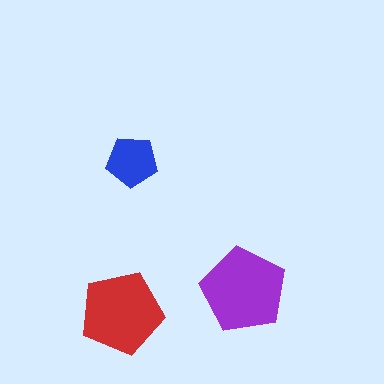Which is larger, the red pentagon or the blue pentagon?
The red one.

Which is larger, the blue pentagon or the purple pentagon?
The purple one.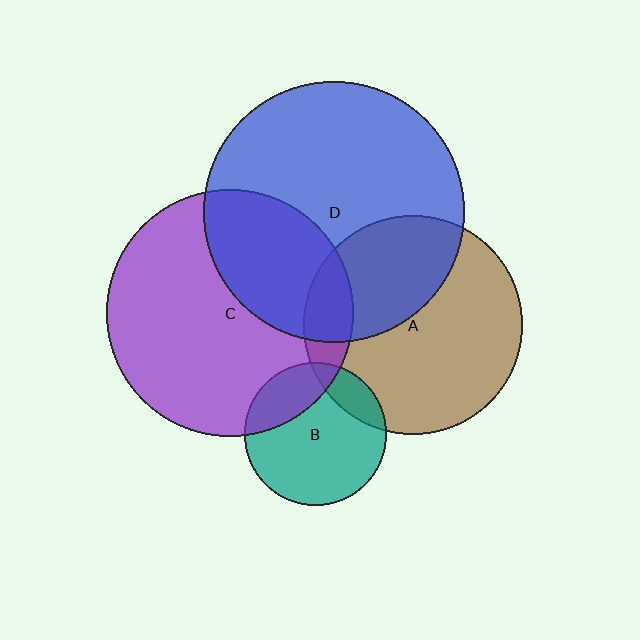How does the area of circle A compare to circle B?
Approximately 2.4 times.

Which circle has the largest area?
Circle D (blue).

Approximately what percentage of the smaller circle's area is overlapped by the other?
Approximately 15%.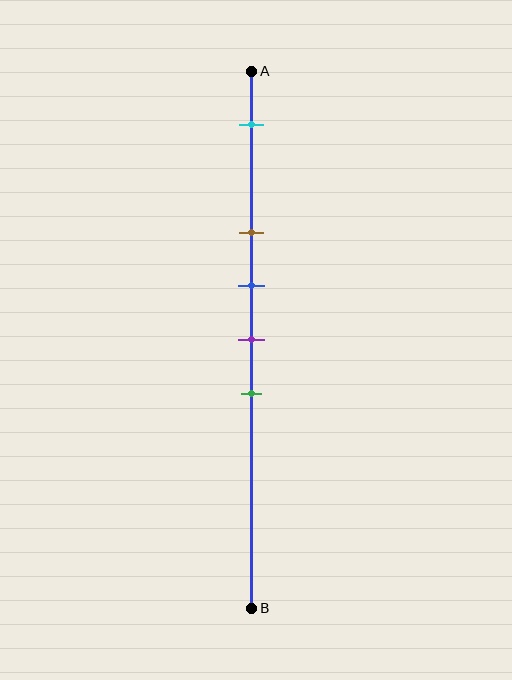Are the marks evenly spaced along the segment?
No, the marks are not evenly spaced.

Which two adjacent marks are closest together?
The blue and purple marks are the closest adjacent pair.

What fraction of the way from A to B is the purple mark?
The purple mark is approximately 50% (0.5) of the way from A to B.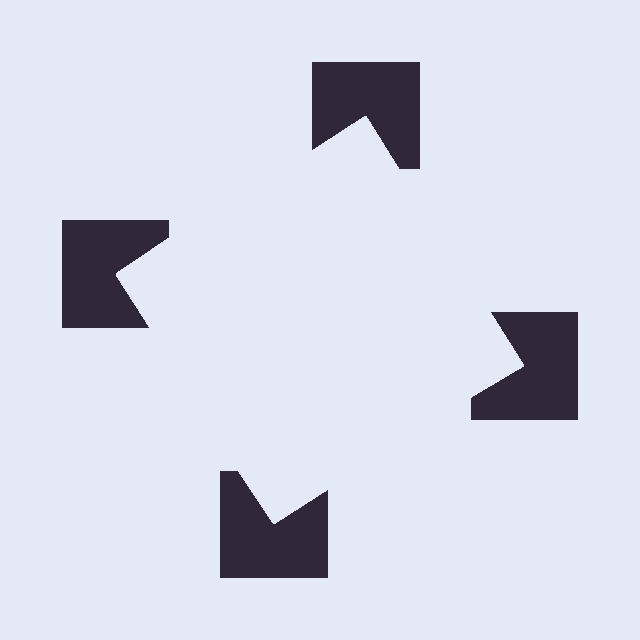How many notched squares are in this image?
There are 4 — one at each vertex of the illusory square.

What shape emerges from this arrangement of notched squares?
An illusory square — its edges are inferred from the aligned wedge cuts in the notched squares, not physically drawn.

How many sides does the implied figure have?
4 sides.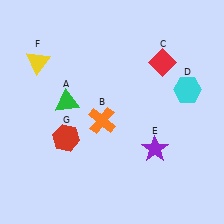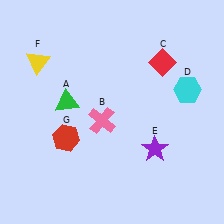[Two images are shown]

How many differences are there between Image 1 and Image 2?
There is 1 difference between the two images.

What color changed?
The cross (B) changed from orange in Image 1 to pink in Image 2.